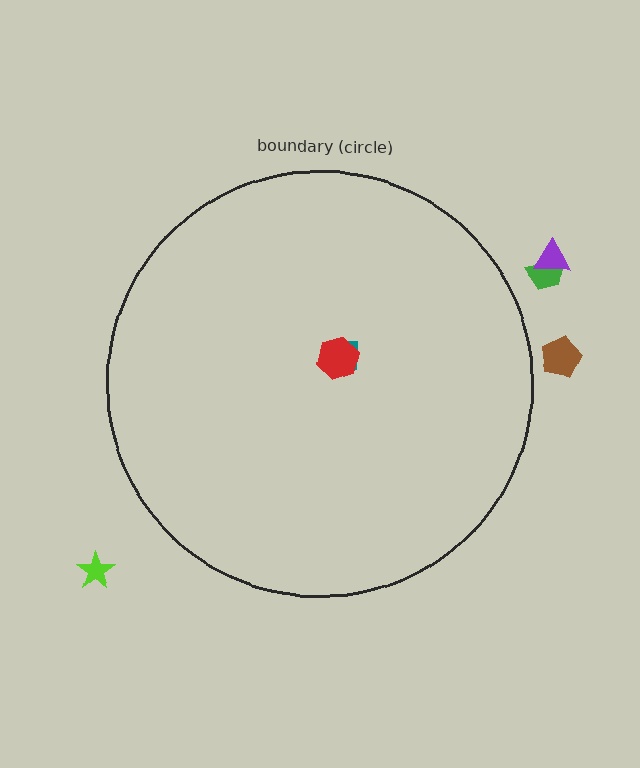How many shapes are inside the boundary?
2 inside, 4 outside.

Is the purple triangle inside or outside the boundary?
Outside.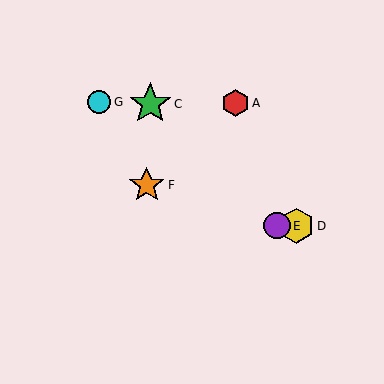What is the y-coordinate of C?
Object C is at y≈104.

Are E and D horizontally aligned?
Yes, both are at y≈226.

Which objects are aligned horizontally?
Objects B, D, E are aligned horizontally.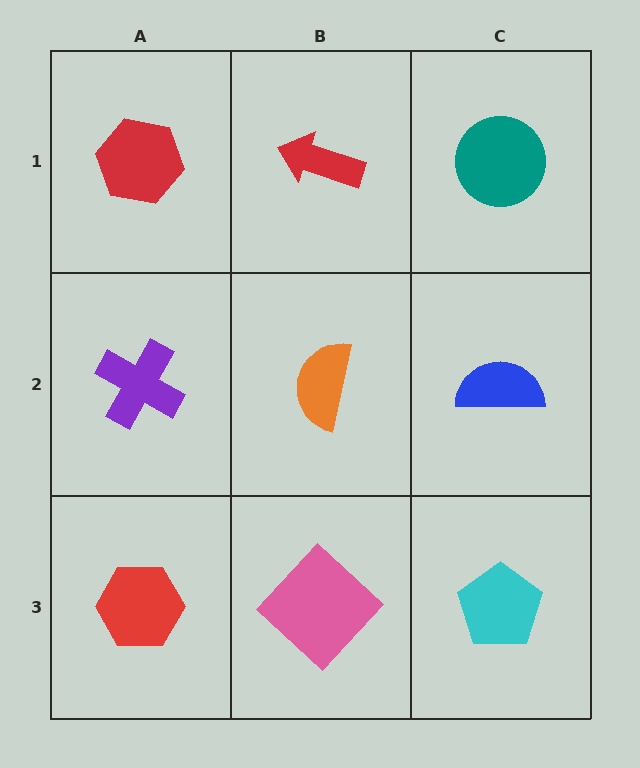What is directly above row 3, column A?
A purple cross.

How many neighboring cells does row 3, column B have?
3.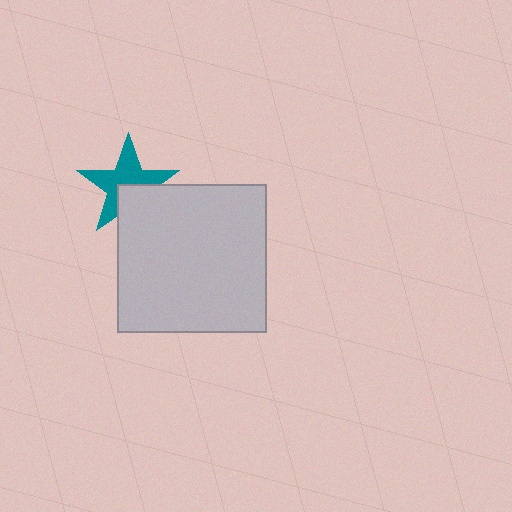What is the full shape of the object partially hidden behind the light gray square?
The partially hidden object is a teal star.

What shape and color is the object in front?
The object in front is a light gray square.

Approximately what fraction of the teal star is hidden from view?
Roughly 34% of the teal star is hidden behind the light gray square.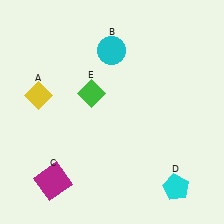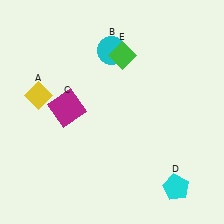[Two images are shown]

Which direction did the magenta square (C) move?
The magenta square (C) moved up.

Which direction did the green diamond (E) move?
The green diamond (E) moved up.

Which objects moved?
The objects that moved are: the magenta square (C), the green diamond (E).